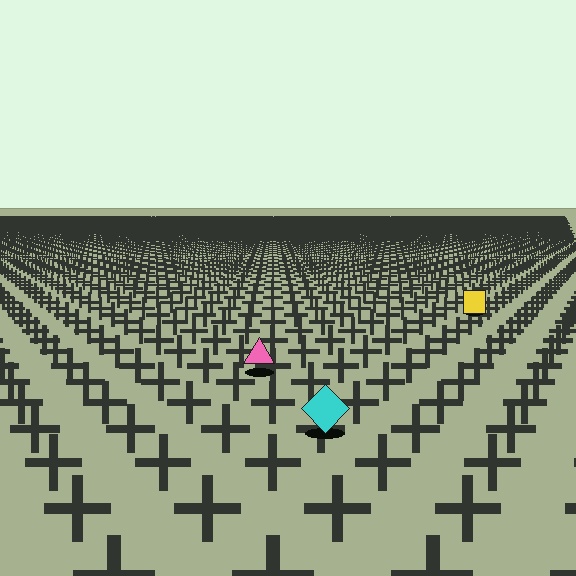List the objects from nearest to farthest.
From nearest to farthest: the cyan diamond, the pink triangle, the yellow square.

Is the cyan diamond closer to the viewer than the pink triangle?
Yes. The cyan diamond is closer — you can tell from the texture gradient: the ground texture is coarser near it.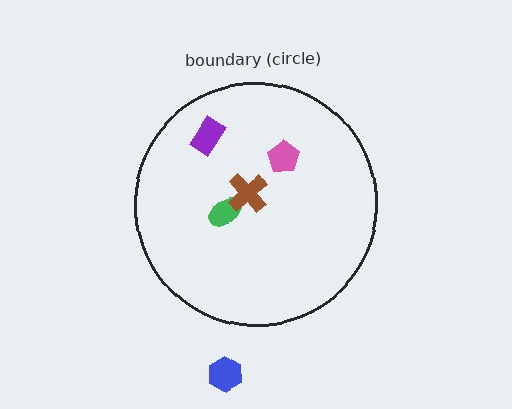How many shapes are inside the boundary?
4 inside, 1 outside.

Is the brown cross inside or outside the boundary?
Inside.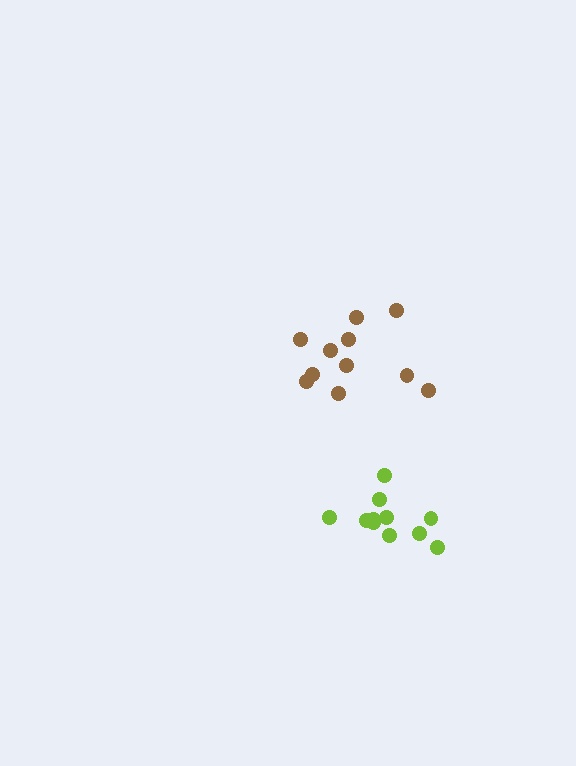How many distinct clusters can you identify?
There are 2 distinct clusters.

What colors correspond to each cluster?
The clusters are colored: brown, lime.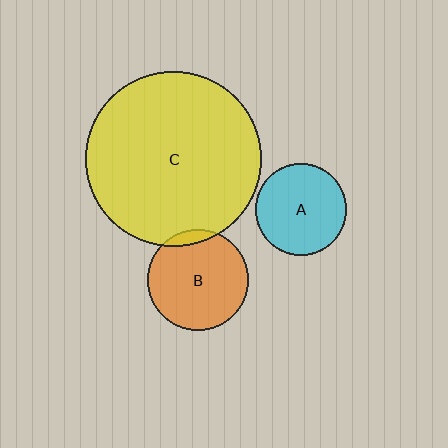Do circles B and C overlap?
Yes.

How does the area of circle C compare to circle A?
Approximately 3.7 times.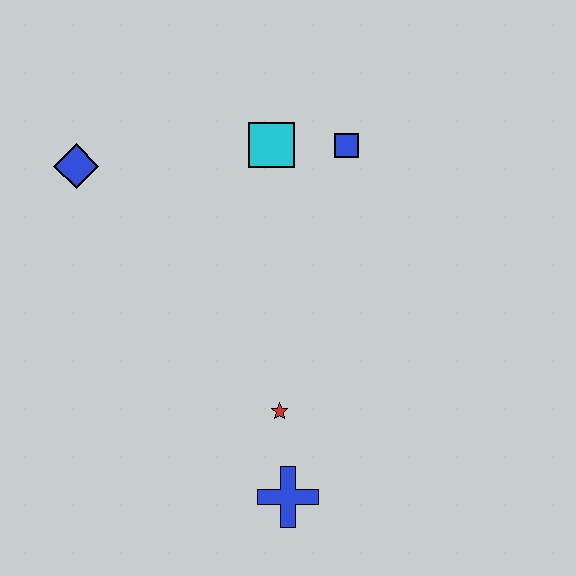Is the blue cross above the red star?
No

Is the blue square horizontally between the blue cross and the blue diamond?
No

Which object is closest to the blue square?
The cyan square is closest to the blue square.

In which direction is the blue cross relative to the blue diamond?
The blue cross is below the blue diamond.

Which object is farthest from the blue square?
The blue cross is farthest from the blue square.